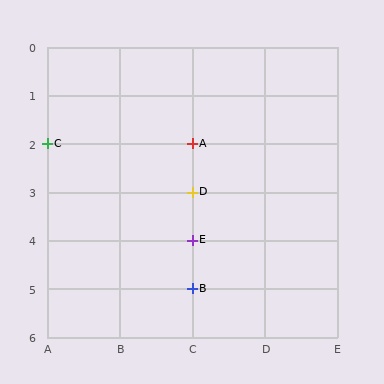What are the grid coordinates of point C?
Point C is at grid coordinates (A, 2).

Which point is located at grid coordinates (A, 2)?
Point C is at (A, 2).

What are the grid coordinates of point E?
Point E is at grid coordinates (C, 4).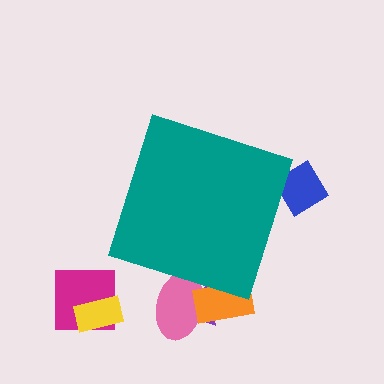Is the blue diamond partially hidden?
Yes, the blue diamond is partially hidden behind the teal diamond.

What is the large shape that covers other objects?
A teal diamond.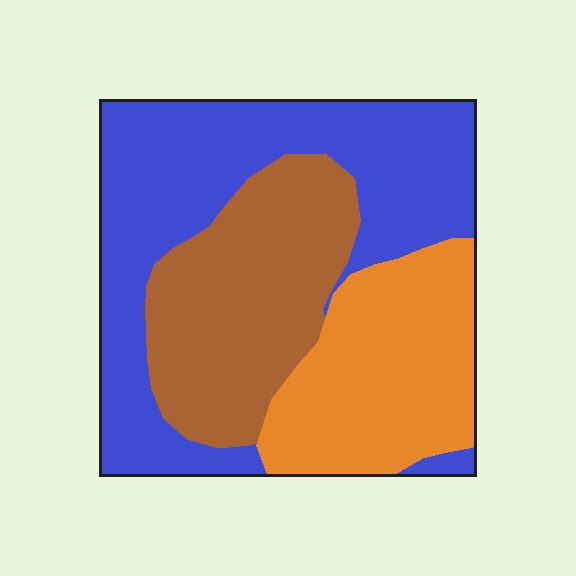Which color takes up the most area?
Blue, at roughly 45%.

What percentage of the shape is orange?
Orange takes up between a quarter and a half of the shape.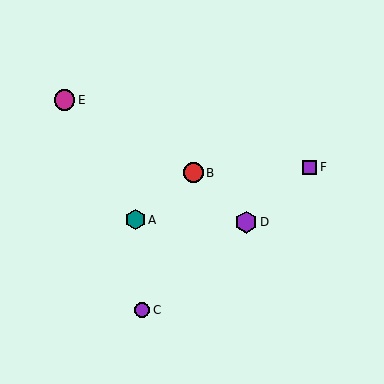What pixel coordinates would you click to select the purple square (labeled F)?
Click at (310, 167) to select the purple square F.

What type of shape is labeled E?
Shape E is a magenta circle.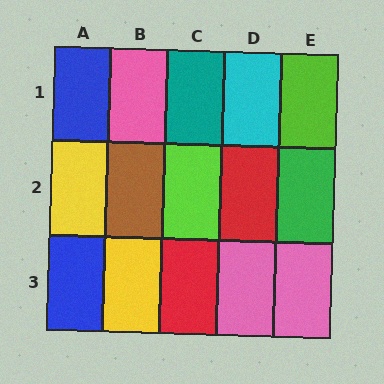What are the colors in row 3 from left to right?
Blue, yellow, red, pink, pink.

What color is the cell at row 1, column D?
Cyan.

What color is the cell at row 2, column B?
Brown.